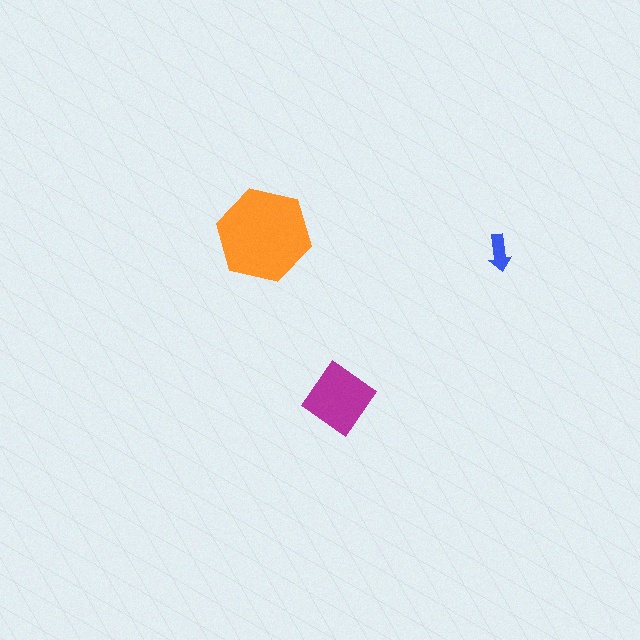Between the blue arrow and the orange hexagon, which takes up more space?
The orange hexagon.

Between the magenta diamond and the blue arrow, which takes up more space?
The magenta diamond.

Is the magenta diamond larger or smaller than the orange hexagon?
Smaller.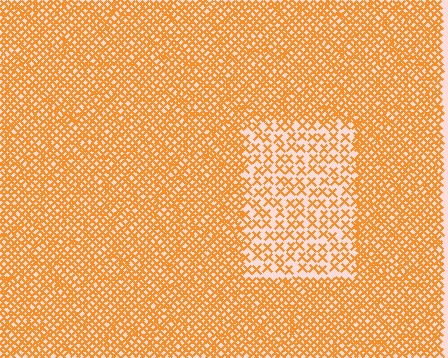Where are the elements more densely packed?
The elements are more densely packed outside the rectangle boundary.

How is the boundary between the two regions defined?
The boundary is defined by a change in element density (approximately 2.4x ratio). All elements are the same color, size, and shape.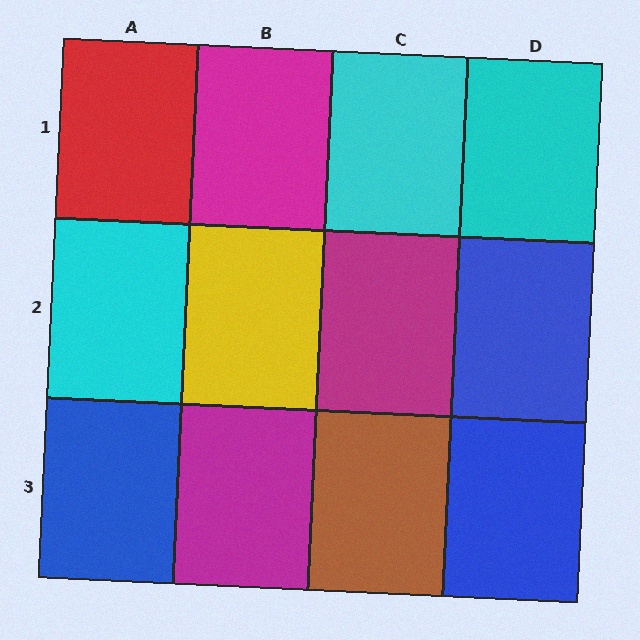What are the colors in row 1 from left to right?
Red, magenta, cyan, cyan.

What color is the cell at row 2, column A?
Cyan.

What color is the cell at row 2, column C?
Magenta.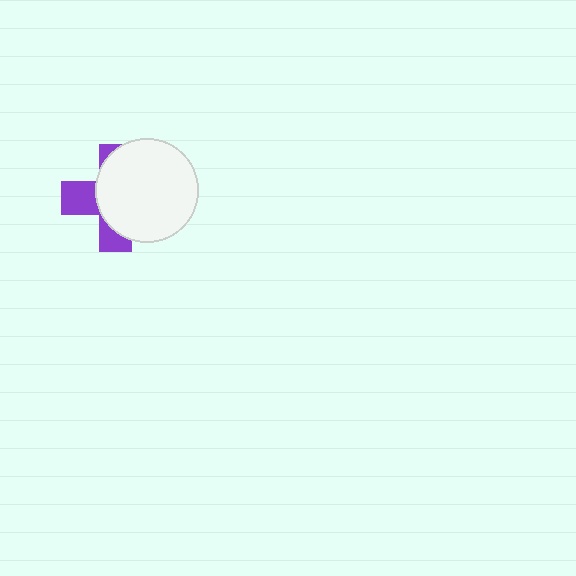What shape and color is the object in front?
The object in front is a white circle.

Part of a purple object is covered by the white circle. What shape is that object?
It is a cross.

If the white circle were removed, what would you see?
You would see the complete purple cross.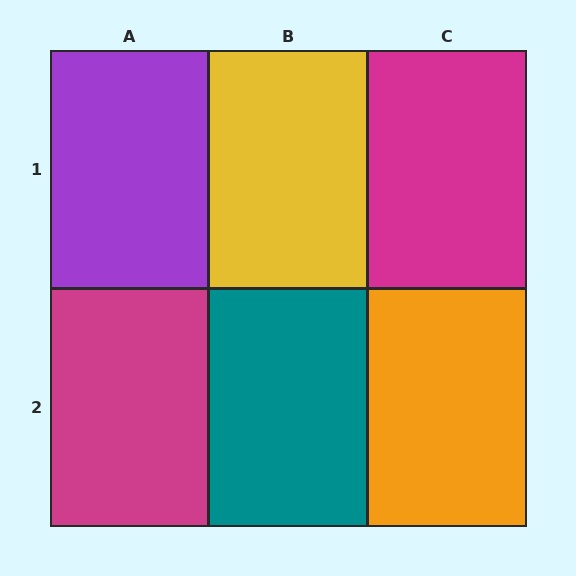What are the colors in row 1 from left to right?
Purple, yellow, magenta.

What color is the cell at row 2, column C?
Orange.